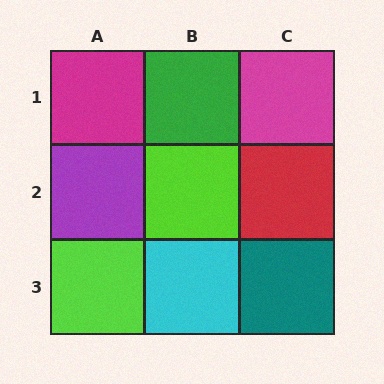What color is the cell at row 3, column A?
Lime.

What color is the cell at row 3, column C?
Teal.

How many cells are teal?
1 cell is teal.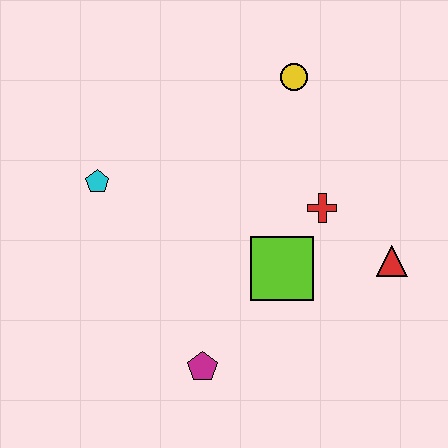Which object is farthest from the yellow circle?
The magenta pentagon is farthest from the yellow circle.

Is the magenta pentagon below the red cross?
Yes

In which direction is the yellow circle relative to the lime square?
The yellow circle is above the lime square.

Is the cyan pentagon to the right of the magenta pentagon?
No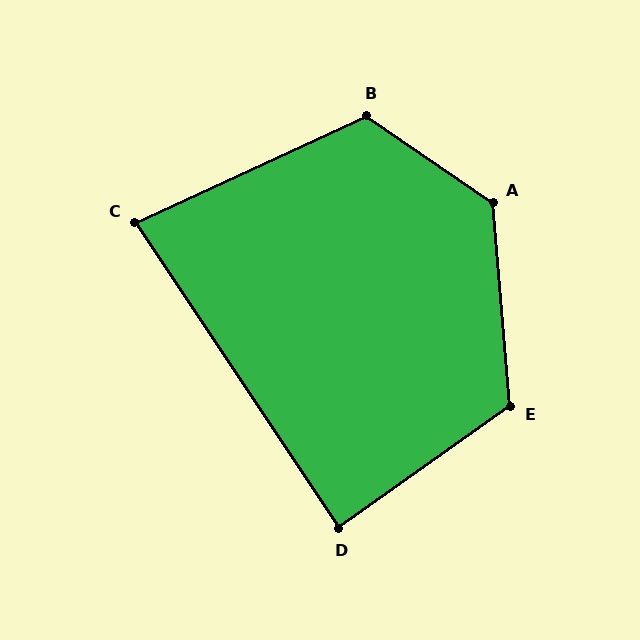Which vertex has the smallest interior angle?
C, at approximately 81 degrees.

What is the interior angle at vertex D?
Approximately 88 degrees (approximately right).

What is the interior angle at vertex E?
Approximately 121 degrees (obtuse).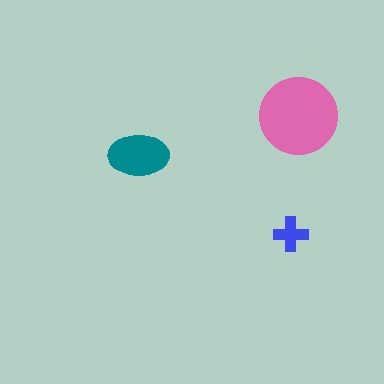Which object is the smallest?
The blue cross.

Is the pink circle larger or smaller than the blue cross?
Larger.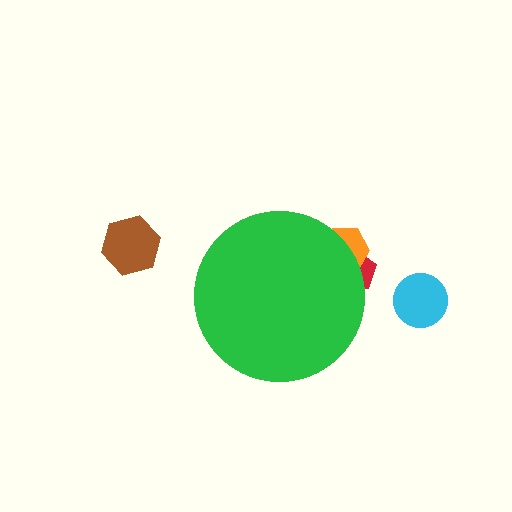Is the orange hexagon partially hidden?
Yes, the orange hexagon is partially hidden behind the green circle.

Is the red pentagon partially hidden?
Yes, the red pentagon is partially hidden behind the green circle.